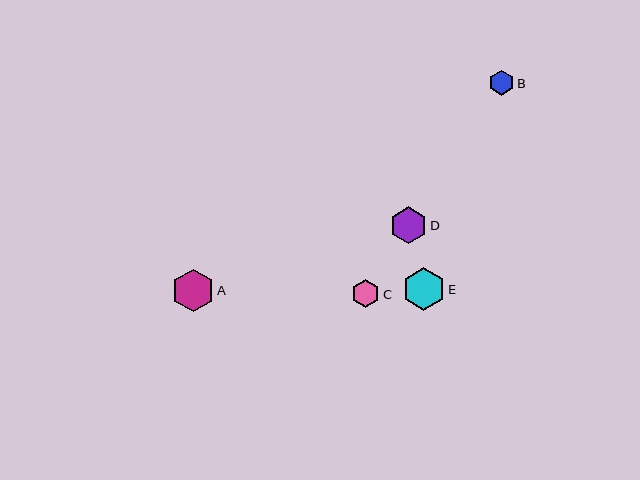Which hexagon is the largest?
Hexagon A is the largest with a size of approximately 43 pixels.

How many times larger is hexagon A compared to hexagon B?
Hexagon A is approximately 1.7 times the size of hexagon B.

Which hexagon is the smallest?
Hexagon B is the smallest with a size of approximately 25 pixels.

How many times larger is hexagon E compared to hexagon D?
Hexagon E is approximately 1.2 times the size of hexagon D.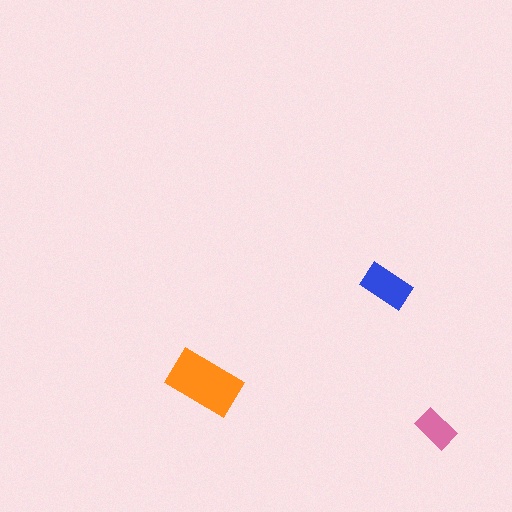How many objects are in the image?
There are 3 objects in the image.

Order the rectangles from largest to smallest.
the orange one, the blue one, the pink one.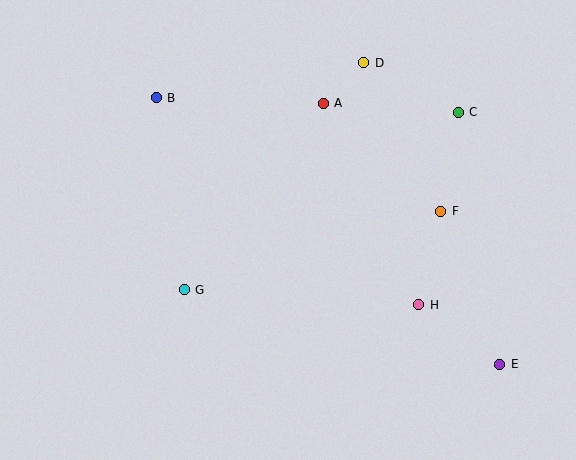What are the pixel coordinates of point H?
Point H is at (419, 305).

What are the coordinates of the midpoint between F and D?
The midpoint between F and D is at (402, 137).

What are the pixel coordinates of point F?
Point F is at (441, 211).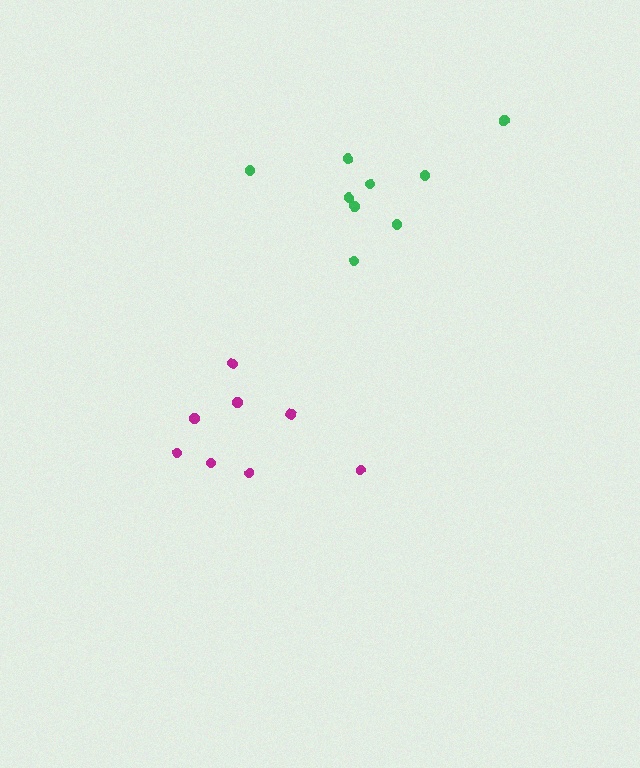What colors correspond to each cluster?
The clusters are colored: green, magenta.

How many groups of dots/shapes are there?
There are 2 groups.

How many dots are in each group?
Group 1: 9 dots, Group 2: 8 dots (17 total).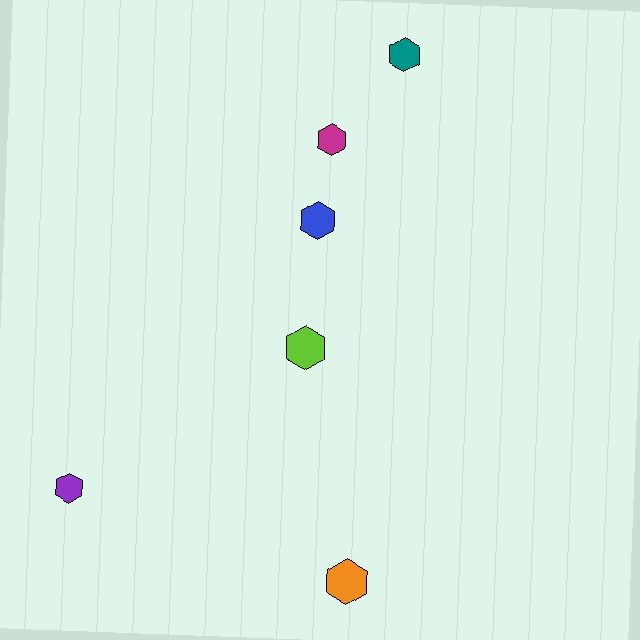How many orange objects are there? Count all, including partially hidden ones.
There is 1 orange object.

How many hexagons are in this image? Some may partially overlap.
There are 6 hexagons.